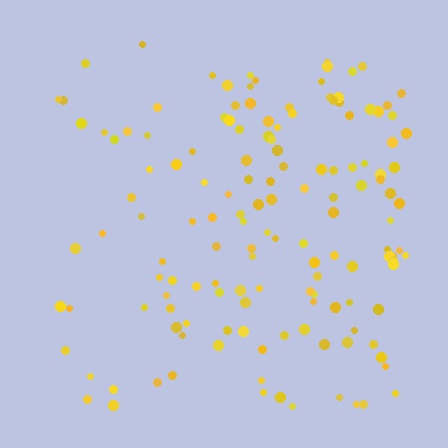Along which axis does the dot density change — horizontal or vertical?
Horizontal.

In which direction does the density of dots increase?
From left to right, with the right side densest.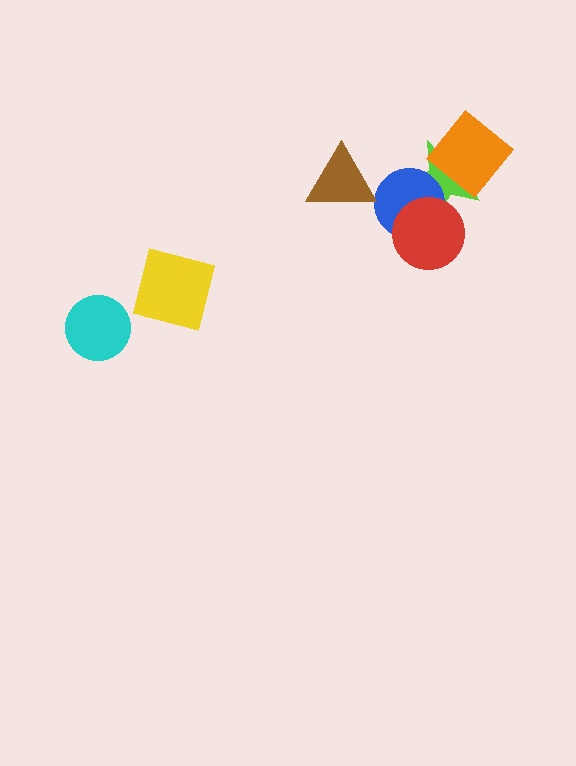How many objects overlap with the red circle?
2 objects overlap with the red circle.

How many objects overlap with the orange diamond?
1 object overlaps with the orange diamond.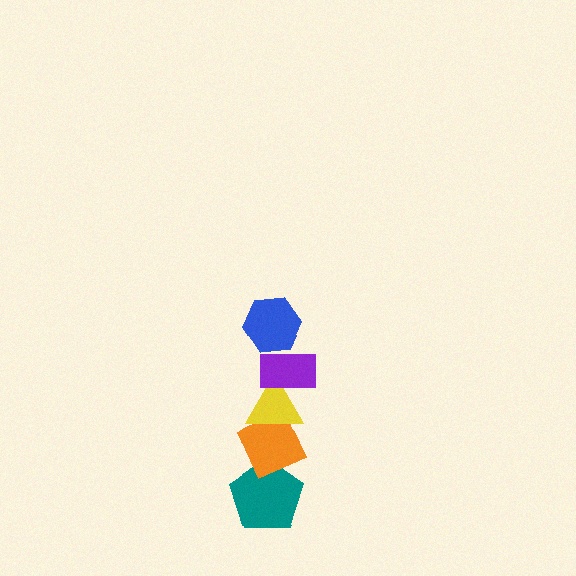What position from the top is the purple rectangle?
The purple rectangle is 2nd from the top.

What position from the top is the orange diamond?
The orange diamond is 4th from the top.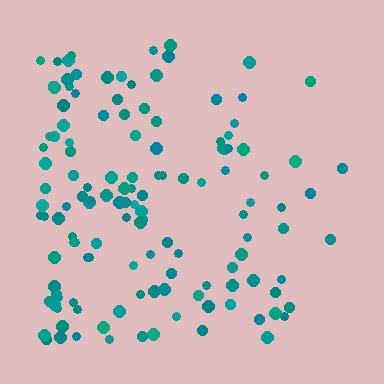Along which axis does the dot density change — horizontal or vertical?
Horizontal.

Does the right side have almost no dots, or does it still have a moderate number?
Still a moderate number, just noticeably fewer than the left.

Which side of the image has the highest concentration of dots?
The left.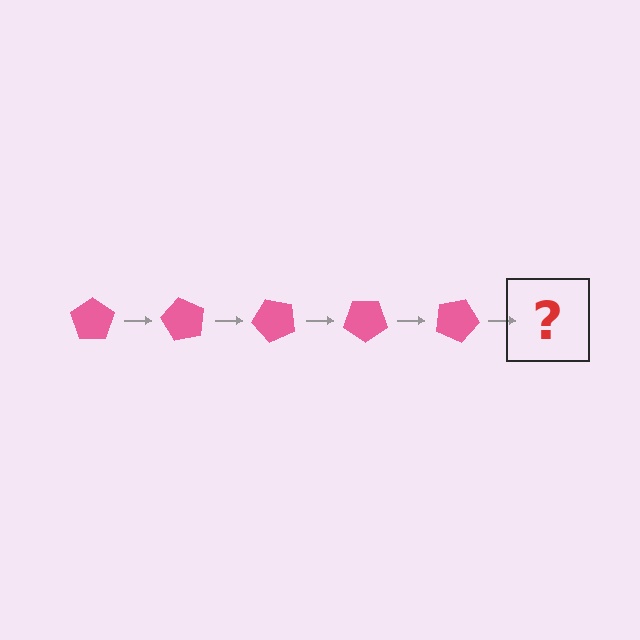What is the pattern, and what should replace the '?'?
The pattern is that the pentagon rotates 60 degrees each step. The '?' should be a pink pentagon rotated 300 degrees.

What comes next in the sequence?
The next element should be a pink pentagon rotated 300 degrees.